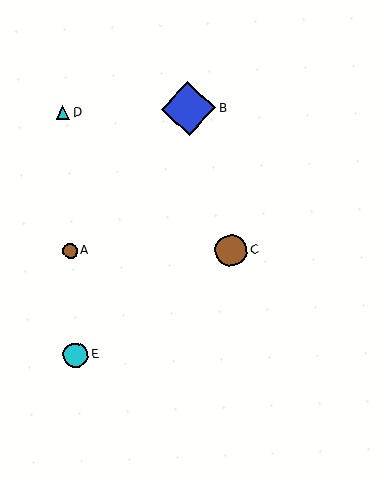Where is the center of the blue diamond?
The center of the blue diamond is at (188, 109).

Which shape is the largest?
The blue diamond (labeled B) is the largest.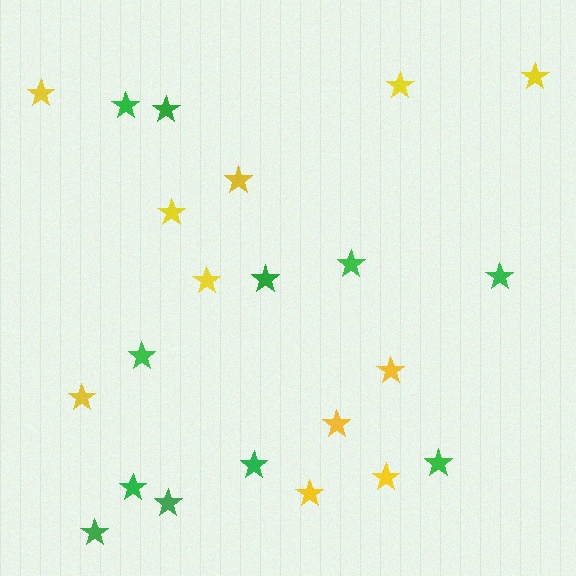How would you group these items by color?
There are 2 groups: one group of green stars (11) and one group of yellow stars (11).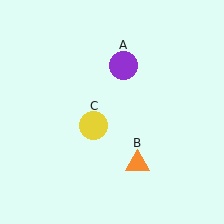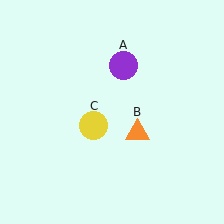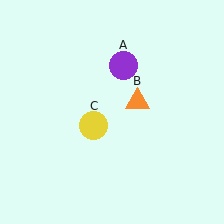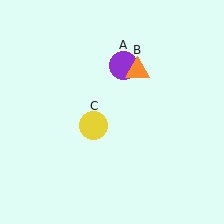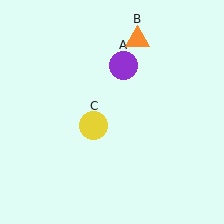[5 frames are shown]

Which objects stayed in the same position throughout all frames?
Purple circle (object A) and yellow circle (object C) remained stationary.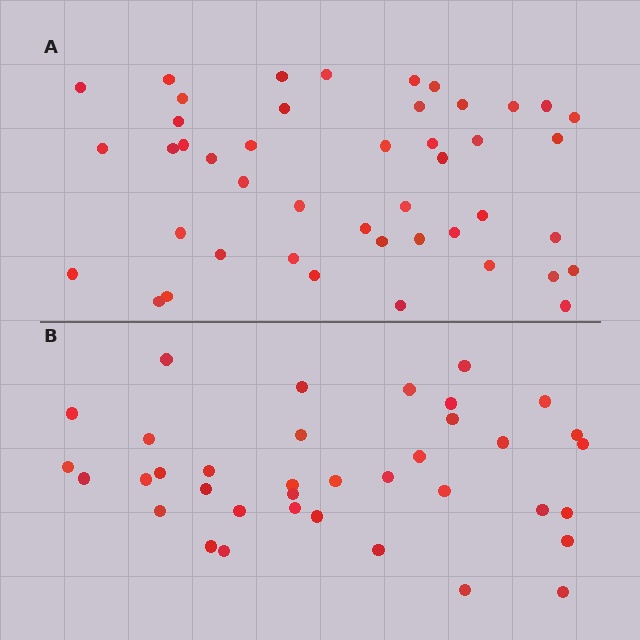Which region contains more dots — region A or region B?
Region A (the top region) has more dots.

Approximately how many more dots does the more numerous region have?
Region A has roughly 8 or so more dots than region B.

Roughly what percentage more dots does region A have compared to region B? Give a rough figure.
About 20% more.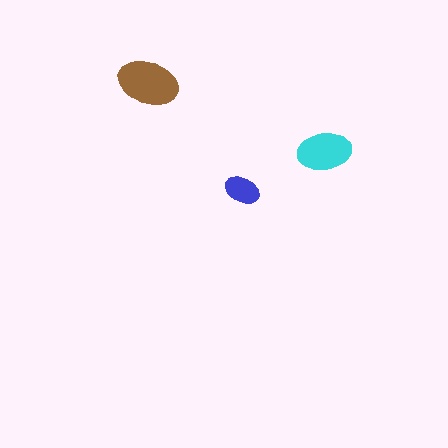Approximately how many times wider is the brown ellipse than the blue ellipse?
About 1.5 times wider.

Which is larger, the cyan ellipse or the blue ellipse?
The cyan one.